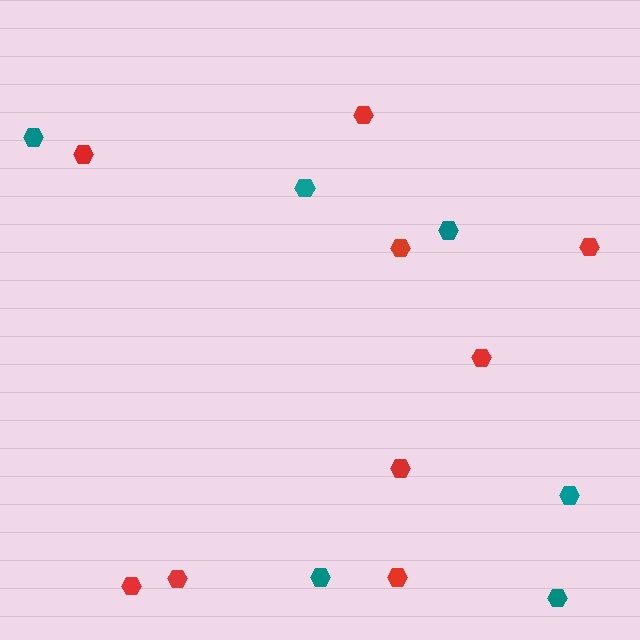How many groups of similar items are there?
There are 2 groups: one group of teal hexagons (6) and one group of red hexagons (9).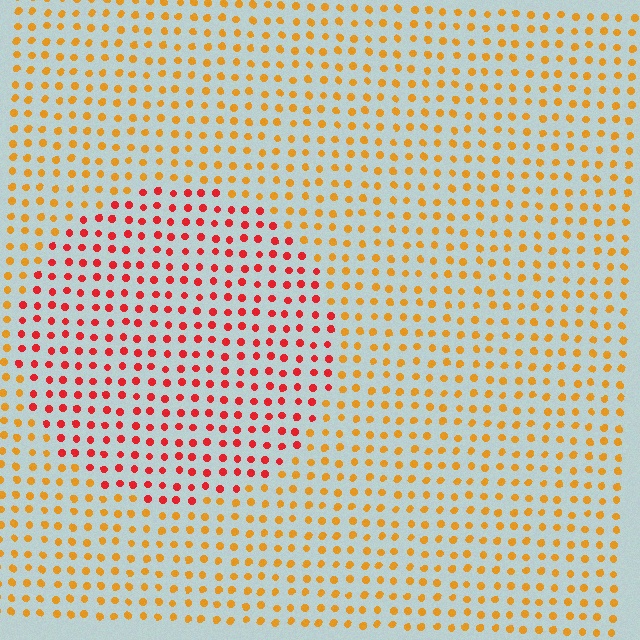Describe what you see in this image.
The image is filled with small orange elements in a uniform arrangement. A circle-shaped region is visible where the elements are tinted to a slightly different hue, forming a subtle color boundary.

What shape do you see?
I see a circle.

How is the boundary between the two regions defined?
The boundary is defined purely by a slight shift in hue (about 40 degrees). Spacing, size, and orientation are identical on both sides.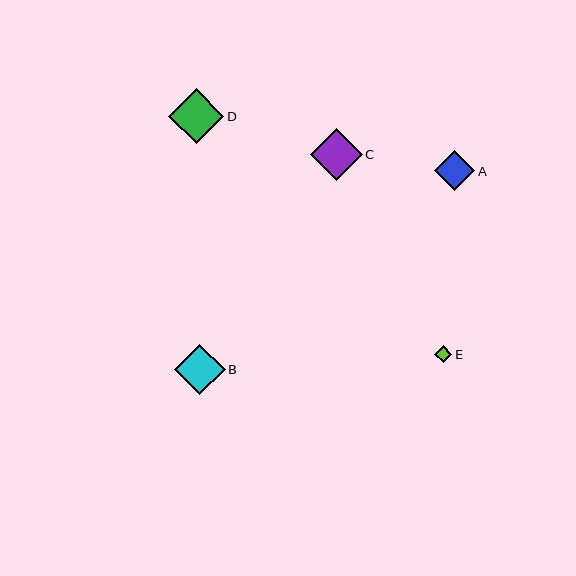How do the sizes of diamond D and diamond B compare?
Diamond D and diamond B are approximately the same size.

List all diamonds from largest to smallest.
From largest to smallest: D, C, B, A, E.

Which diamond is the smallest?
Diamond E is the smallest with a size of approximately 18 pixels.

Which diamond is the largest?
Diamond D is the largest with a size of approximately 55 pixels.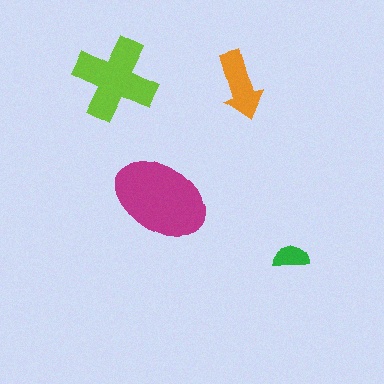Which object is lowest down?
The green semicircle is bottommost.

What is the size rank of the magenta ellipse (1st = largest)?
1st.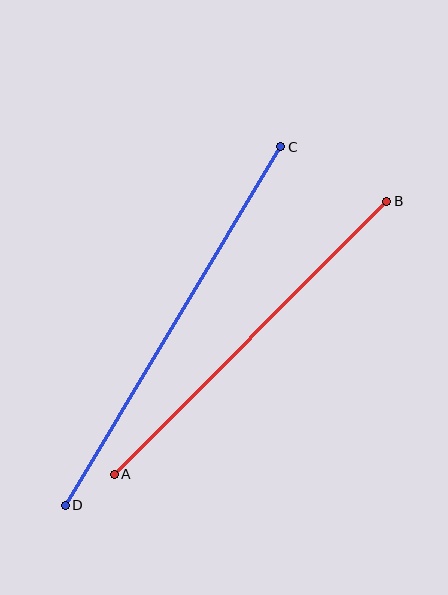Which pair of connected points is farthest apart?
Points C and D are farthest apart.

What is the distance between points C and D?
The distance is approximately 418 pixels.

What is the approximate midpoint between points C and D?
The midpoint is at approximately (173, 326) pixels.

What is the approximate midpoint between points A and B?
The midpoint is at approximately (250, 338) pixels.